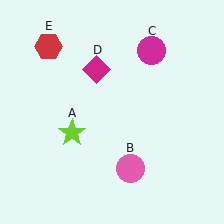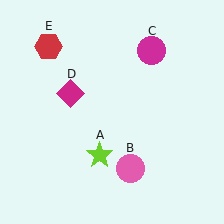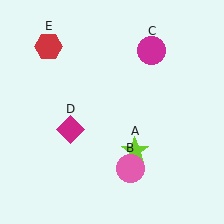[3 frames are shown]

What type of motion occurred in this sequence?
The lime star (object A), magenta diamond (object D) rotated counterclockwise around the center of the scene.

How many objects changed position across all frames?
2 objects changed position: lime star (object A), magenta diamond (object D).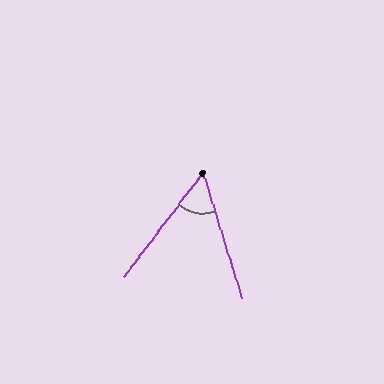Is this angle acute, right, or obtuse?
It is acute.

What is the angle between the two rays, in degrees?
Approximately 54 degrees.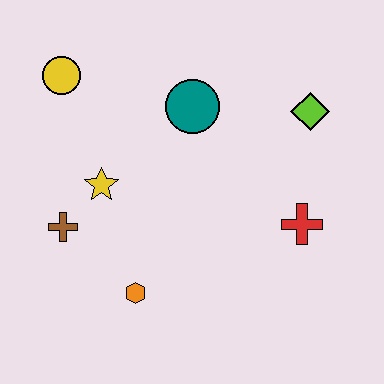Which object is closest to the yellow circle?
The yellow star is closest to the yellow circle.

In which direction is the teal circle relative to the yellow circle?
The teal circle is to the right of the yellow circle.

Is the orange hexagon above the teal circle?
No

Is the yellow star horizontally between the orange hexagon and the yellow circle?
Yes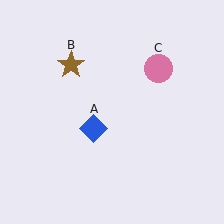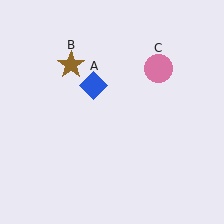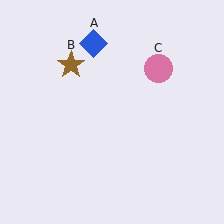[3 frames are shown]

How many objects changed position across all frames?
1 object changed position: blue diamond (object A).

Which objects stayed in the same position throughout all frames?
Brown star (object B) and pink circle (object C) remained stationary.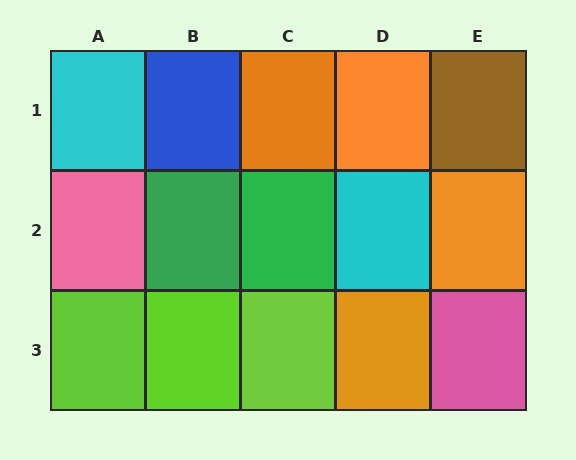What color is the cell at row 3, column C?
Lime.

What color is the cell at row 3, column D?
Orange.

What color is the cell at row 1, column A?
Cyan.